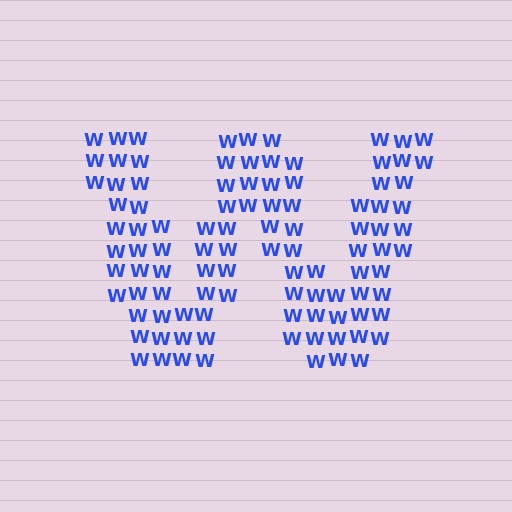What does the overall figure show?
The overall figure shows the letter W.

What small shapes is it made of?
It is made of small letter W's.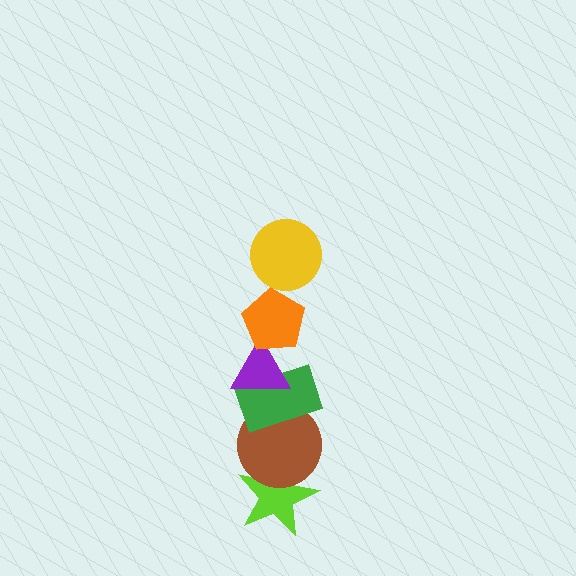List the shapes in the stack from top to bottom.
From top to bottom: the yellow circle, the orange pentagon, the purple triangle, the green rectangle, the brown circle, the lime star.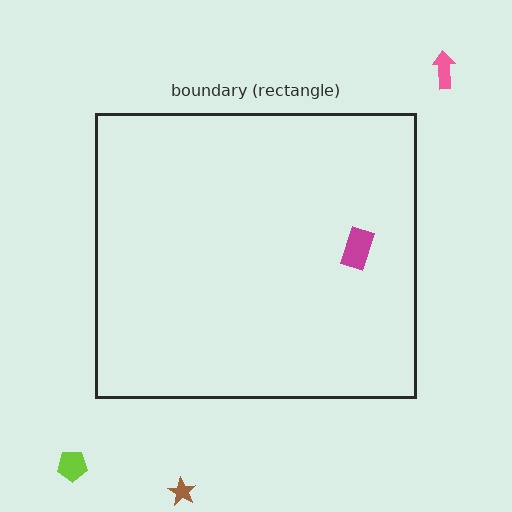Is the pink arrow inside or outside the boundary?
Outside.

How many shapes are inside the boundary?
1 inside, 3 outside.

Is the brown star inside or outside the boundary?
Outside.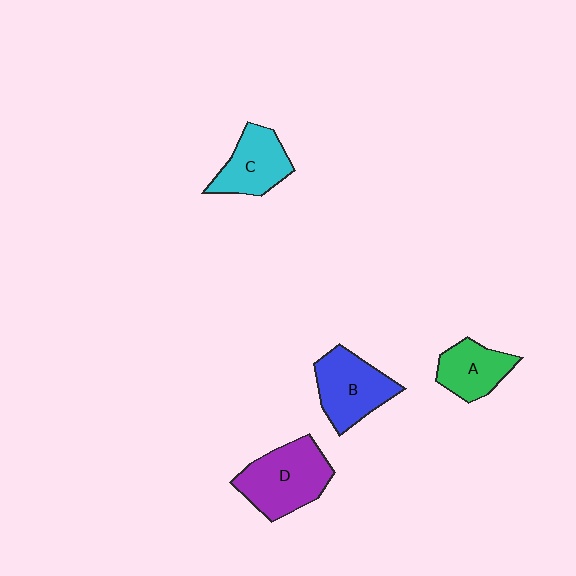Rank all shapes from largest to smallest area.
From largest to smallest: D (purple), B (blue), C (cyan), A (green).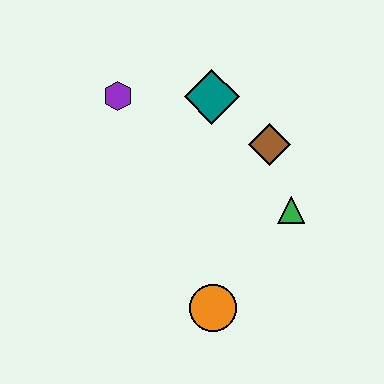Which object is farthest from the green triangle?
The purple hexagon is farthest from the green triangle.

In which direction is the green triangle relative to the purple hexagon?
The green triangle is to the right of the purple hexagon.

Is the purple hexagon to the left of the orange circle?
Yes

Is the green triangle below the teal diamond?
Yes